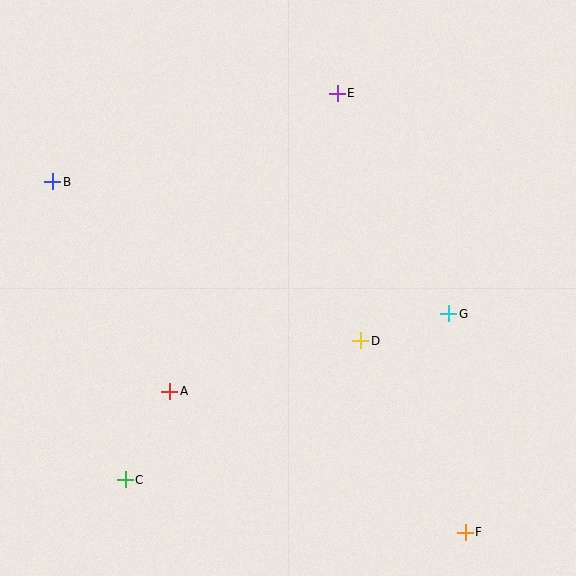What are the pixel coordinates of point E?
Point E is at (337, 93).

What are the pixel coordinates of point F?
Point F is at (465, 532).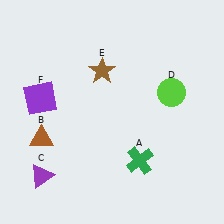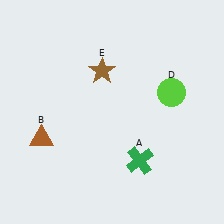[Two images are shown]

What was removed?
The purple triangle (C), the purple square (F) were removed in Image 2.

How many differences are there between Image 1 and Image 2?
There are 2 differences between the two images.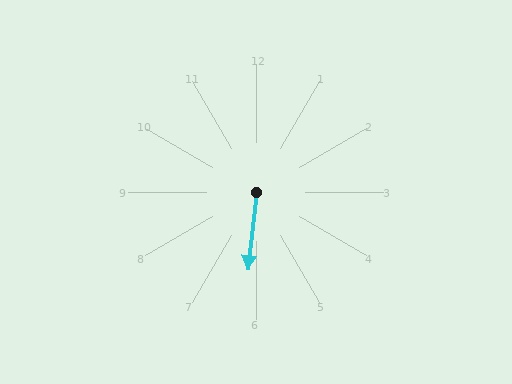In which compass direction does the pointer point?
South.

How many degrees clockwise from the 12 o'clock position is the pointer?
Approximately 186 degrees.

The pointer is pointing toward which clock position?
Roughly 6 o'clock.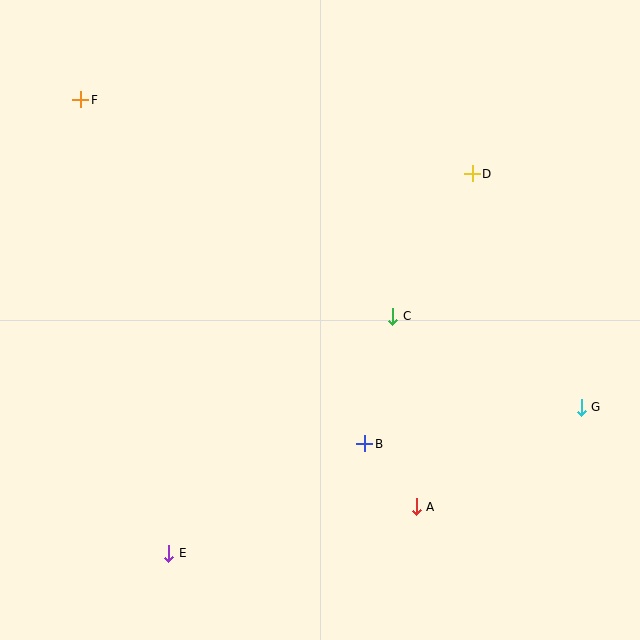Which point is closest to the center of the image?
Point C at (393, 316) is closest to the center.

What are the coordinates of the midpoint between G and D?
The midpoint between G and D is at (527, 291).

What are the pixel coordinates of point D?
Point D is at (472, 174).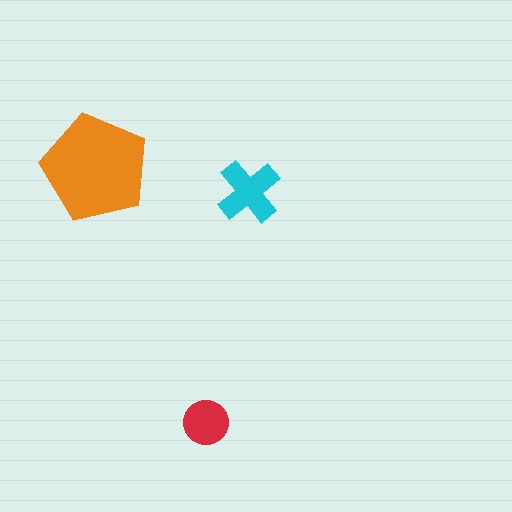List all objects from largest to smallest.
The orange pentagon, the cyan cross, the red circle.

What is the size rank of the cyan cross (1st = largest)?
2nd.